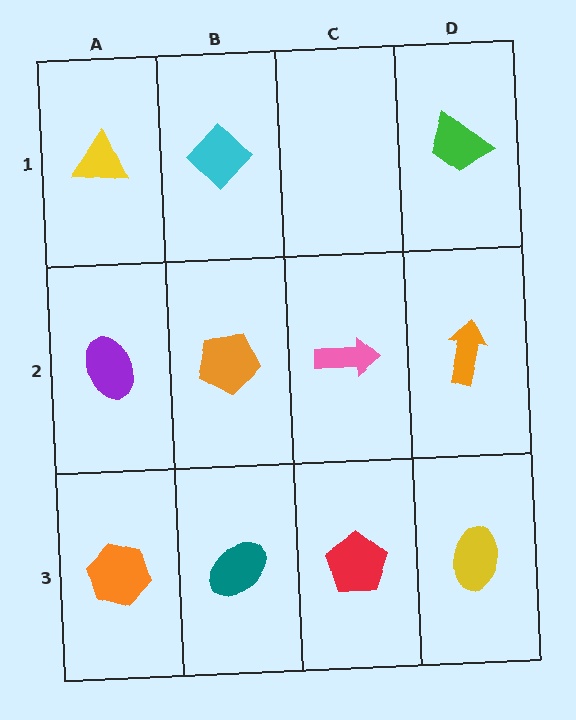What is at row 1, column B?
A cyan diamond.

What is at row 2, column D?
An orange arrow.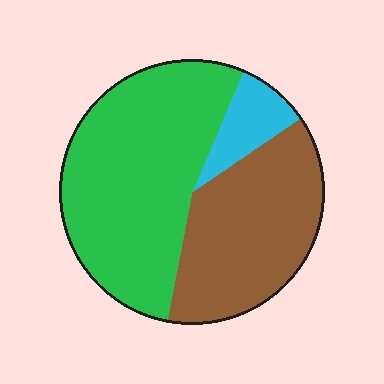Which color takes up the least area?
Cyan, at roughly 10%.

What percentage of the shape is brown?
Brown covers around 35% of the shape.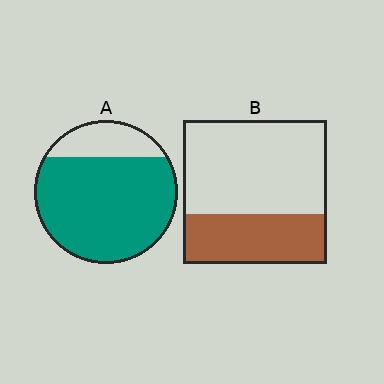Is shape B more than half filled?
No.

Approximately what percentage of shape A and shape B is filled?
A is approximately 80% and B is approximately 35%.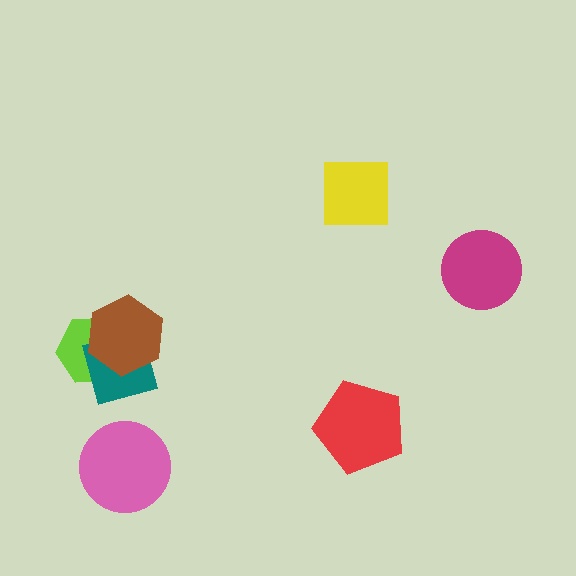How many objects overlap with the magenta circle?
0 objects overlap with the magenta circle.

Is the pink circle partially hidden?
No, no other shape covers it.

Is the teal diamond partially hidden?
Yes, it is partially covered by another shape.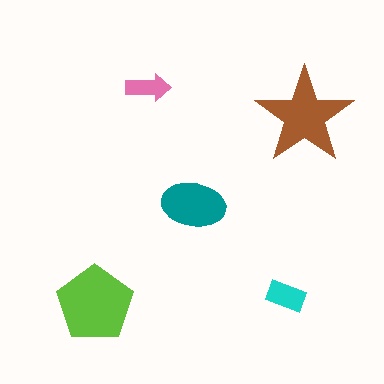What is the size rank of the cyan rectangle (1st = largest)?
4th.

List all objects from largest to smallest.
The lime pentagon, the brown star, the teal ellipse, the cyan rectangle, the pink arrow.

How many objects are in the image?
There are 5 objects in the image.